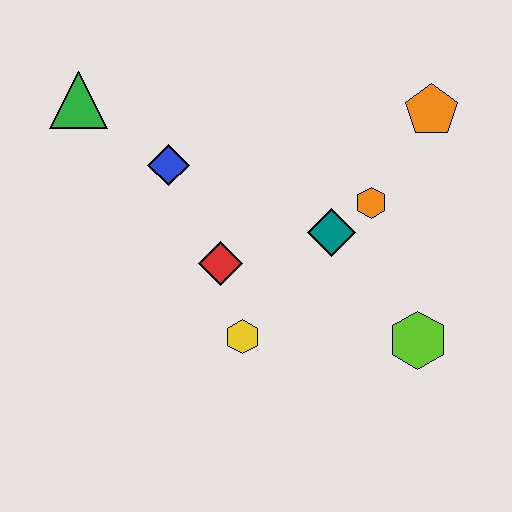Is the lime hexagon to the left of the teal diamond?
No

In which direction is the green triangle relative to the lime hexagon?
The green triangle is to the left of the lime hexagon.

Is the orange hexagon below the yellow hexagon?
No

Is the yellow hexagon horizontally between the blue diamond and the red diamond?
No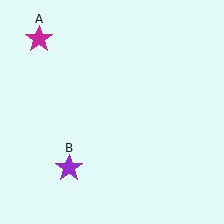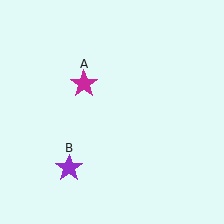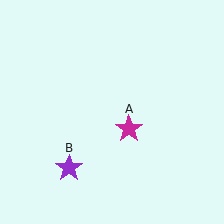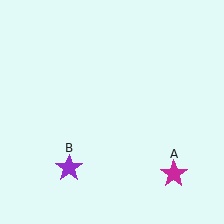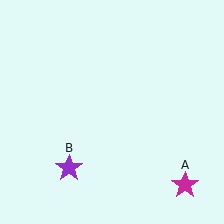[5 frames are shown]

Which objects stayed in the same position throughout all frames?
Purple star (object B) remained stationary.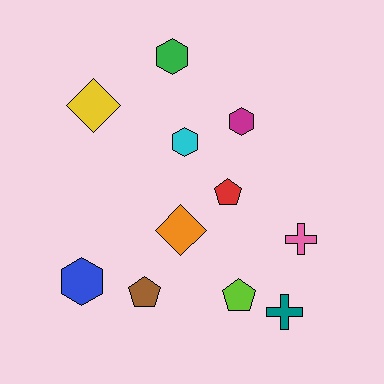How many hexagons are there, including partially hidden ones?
There are 4 hexagons.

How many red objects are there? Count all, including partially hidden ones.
There is 1 red object.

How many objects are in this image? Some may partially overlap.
There are 11 objects.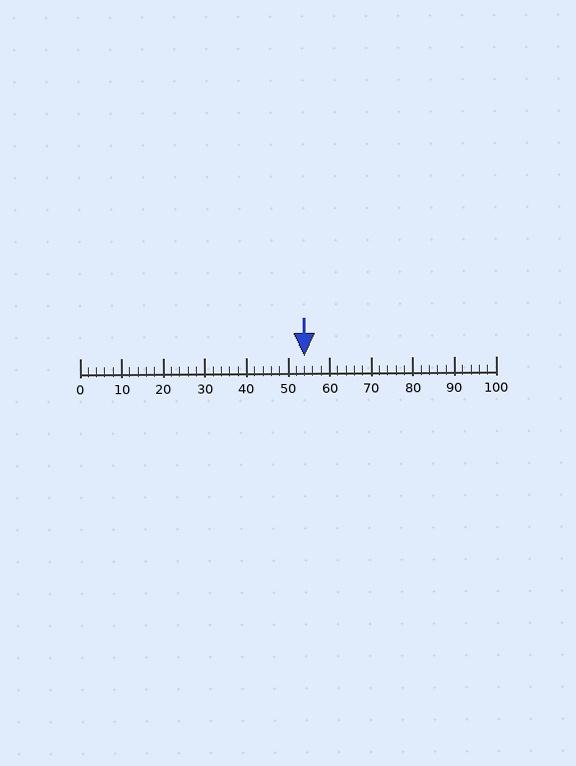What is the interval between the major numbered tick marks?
The major tick marks are spaced 10 units apart.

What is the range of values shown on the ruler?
The ruler shows values from 0 to 100.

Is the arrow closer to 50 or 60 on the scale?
The arrow is closer to 50.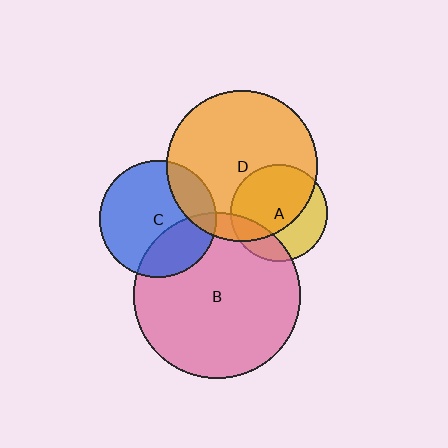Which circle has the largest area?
Circle B (pink).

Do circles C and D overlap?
Yes.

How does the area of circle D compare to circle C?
Approximately 1.7 times.